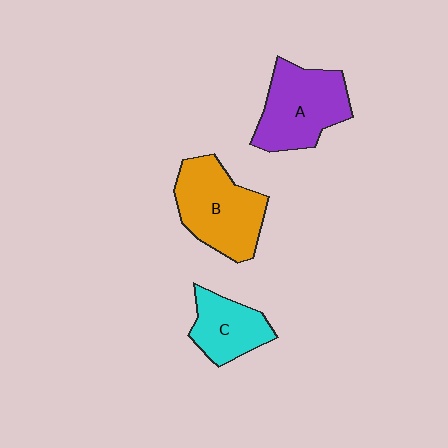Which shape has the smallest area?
Shape C (cyan).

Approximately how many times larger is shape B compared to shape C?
Approximately 1.6 times.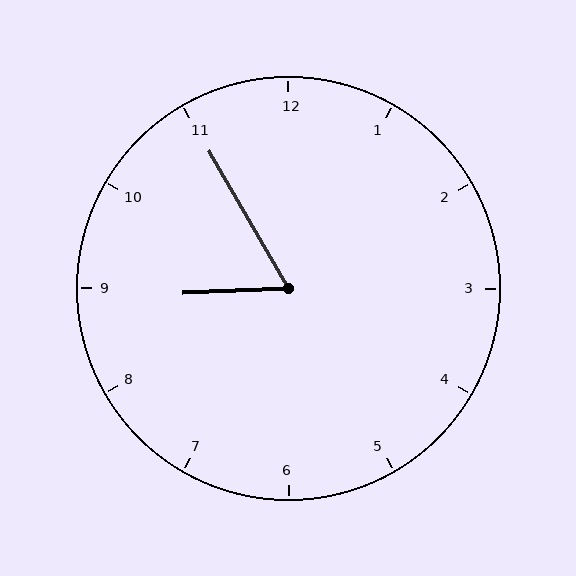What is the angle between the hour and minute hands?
Approximately 62 degrees.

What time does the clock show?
8:55.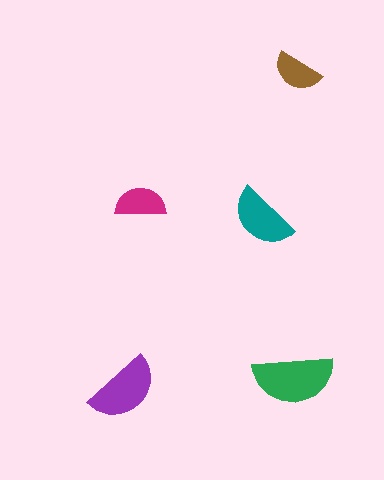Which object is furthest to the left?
The purple semicircle is leftmost.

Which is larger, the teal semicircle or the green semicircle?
The green one.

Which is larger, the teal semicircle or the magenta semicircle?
The teal one.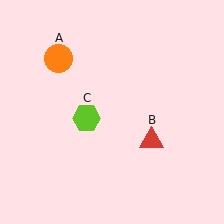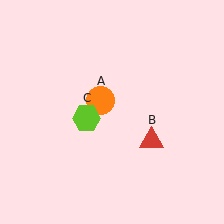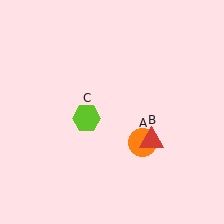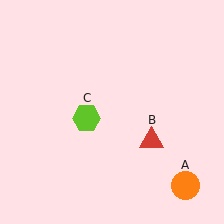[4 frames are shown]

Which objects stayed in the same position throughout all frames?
Red triangle (object B) and lime hexagon (object C) remained stationary.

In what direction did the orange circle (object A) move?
The orange circle (object A) moved down and to the right.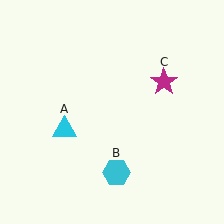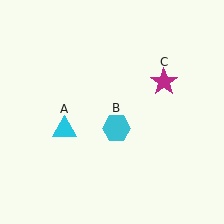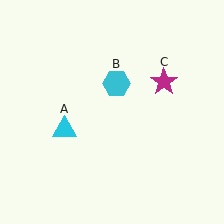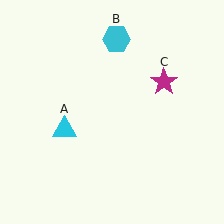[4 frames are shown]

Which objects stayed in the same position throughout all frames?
Cyan triangle (object A) and magenta star (object C) remained stationary.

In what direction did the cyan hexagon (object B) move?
The cyan hexagon (object B) moved up.